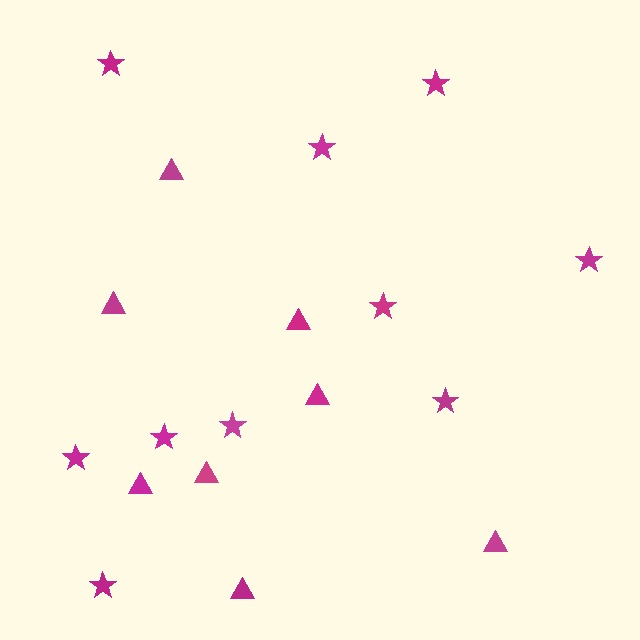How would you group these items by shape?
There are 2 groups: one group of triangles (8) and one group of stars (10).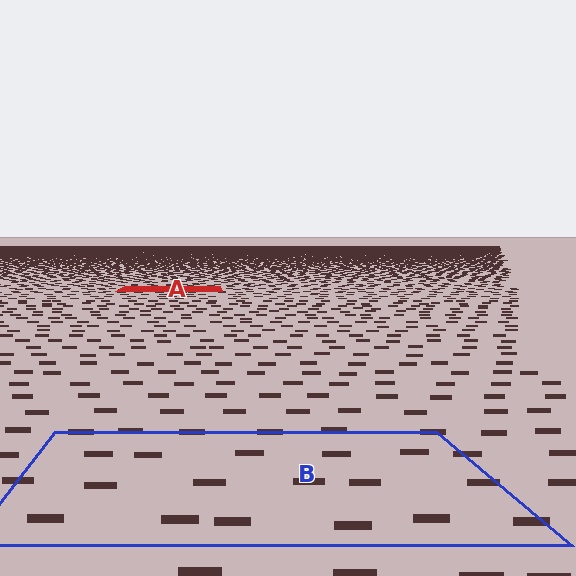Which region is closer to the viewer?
Region B is closer. The texture elements there are larger and more spread out.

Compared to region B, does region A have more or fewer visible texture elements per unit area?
Region A has more texture elements per unit area — they are packed more densely because it is farther away.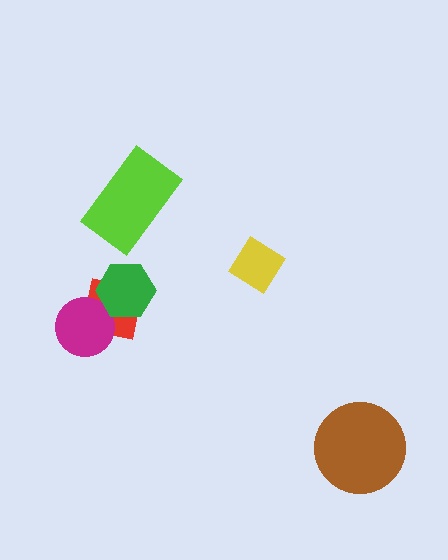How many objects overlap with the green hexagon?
1 object overlaps with the green hexagon.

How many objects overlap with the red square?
2 objects overlap with the red square.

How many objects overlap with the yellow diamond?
0 objects overlap with the yellow diamond.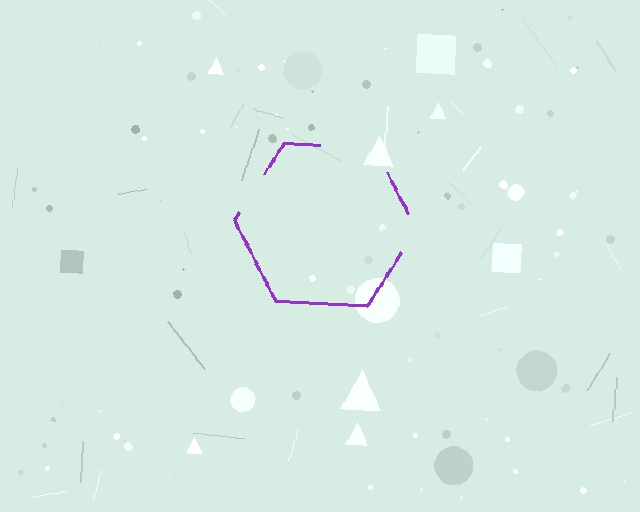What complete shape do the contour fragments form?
The contour fragments form a hexagon.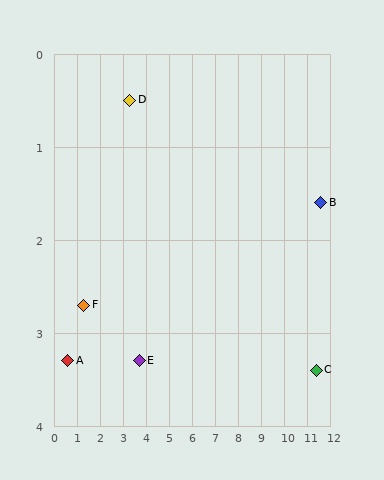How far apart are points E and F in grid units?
Points E and F are about 2.5 grid units apart.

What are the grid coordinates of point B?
Point B is at approximately (11.6, 1.6).